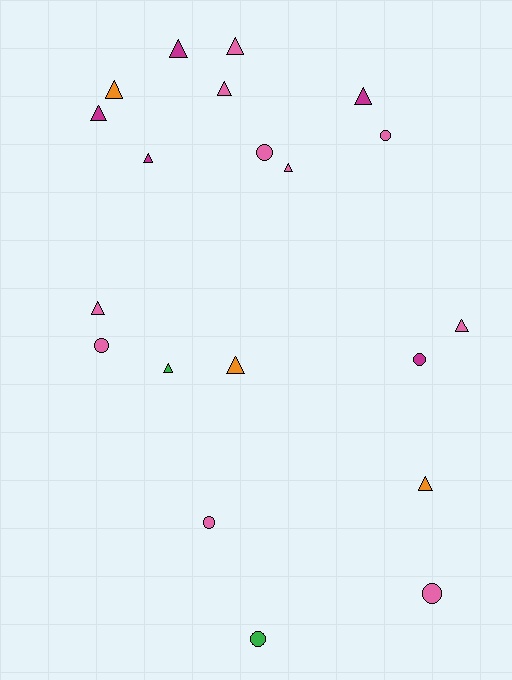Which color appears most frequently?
Pink, with 10 objects.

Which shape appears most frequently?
Triangle, with 13 objects.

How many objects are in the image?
There are 20 objects.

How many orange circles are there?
There are no orange circles.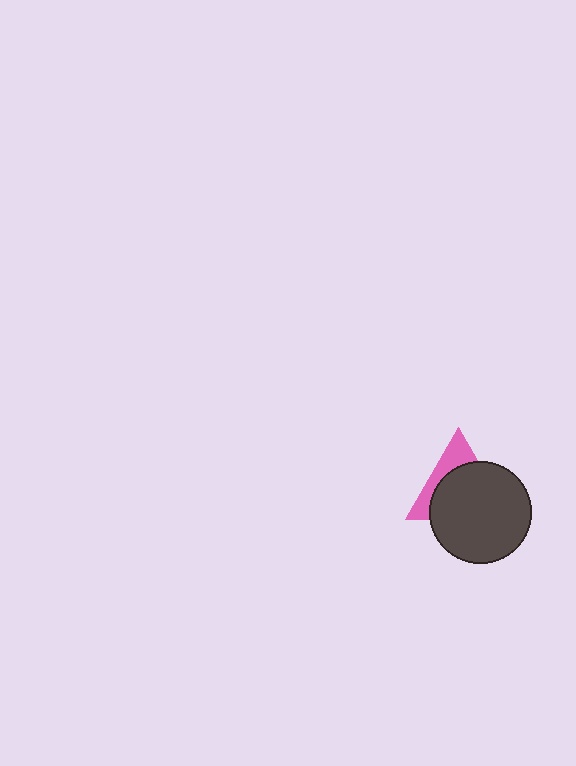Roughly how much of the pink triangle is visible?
A small part of it is visible (roughly 34%).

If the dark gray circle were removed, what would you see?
You would see the complete pink triangle.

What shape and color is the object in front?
The object in front is a dark gray circle.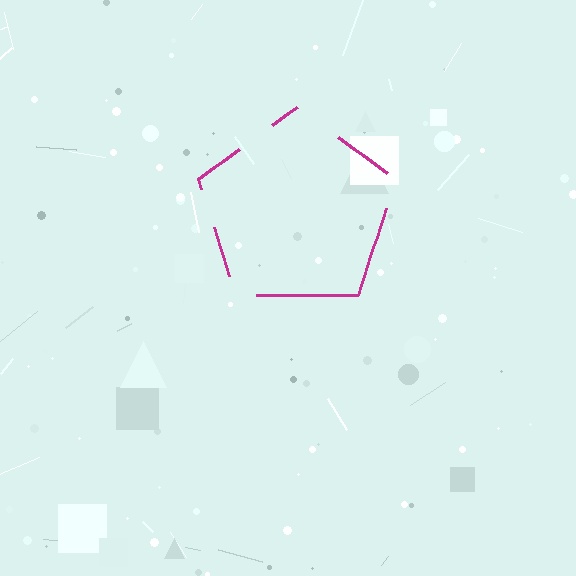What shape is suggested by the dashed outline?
The dashed outline suggests a pentagon.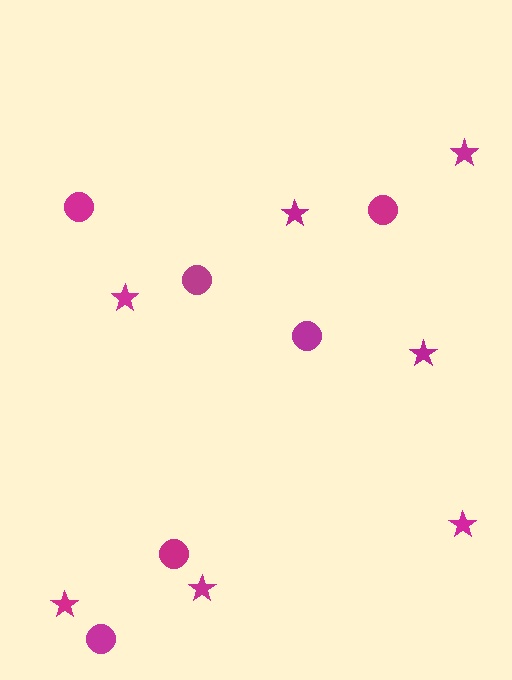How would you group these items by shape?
There are 2 groups: one group of stars (7) and one group of circles (6).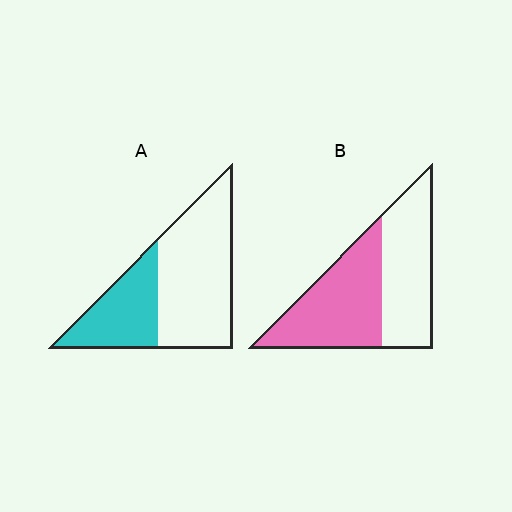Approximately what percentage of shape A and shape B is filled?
A is approximately 35% and B is approximately 55%.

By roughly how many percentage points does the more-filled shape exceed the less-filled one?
By roughly 15 percentage points (B over A).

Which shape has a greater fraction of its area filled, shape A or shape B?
Shape B.